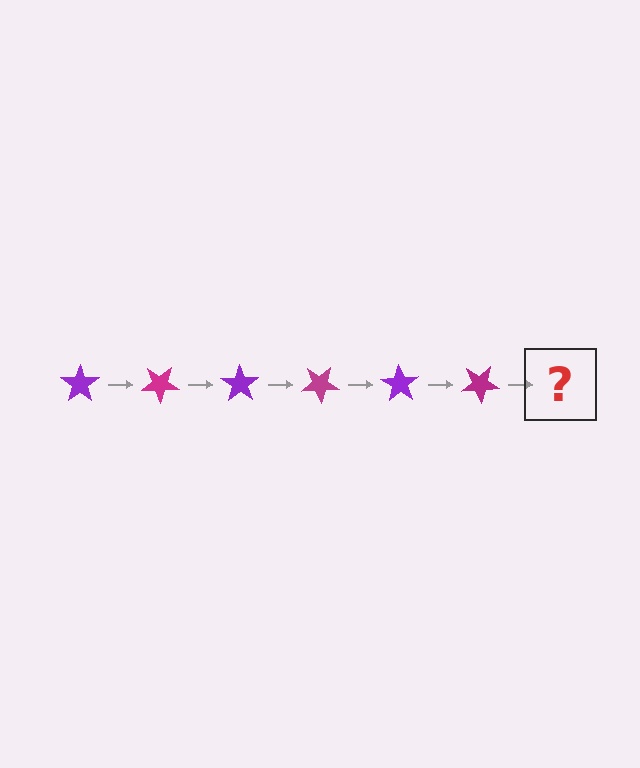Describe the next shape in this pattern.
It should be a purple star, rotated 210 degrees from the start.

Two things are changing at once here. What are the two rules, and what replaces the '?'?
The two rules are that it rotates 35 degrees each step and the color cycles through purple and magenta. The '?' should be a purple star, rotated 210 degrees from the start.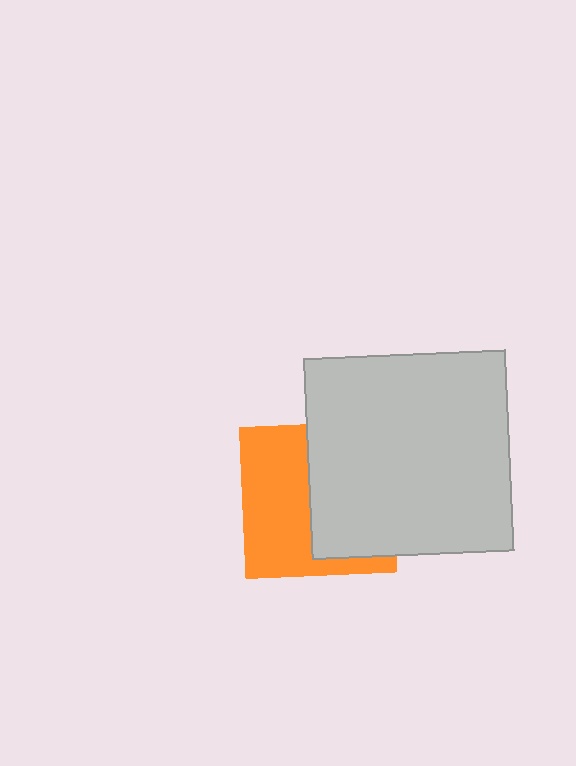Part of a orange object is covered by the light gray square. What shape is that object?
It is a square.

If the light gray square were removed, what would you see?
You would see the complete orange square.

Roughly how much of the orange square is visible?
About half of it is visible (roughly 49%).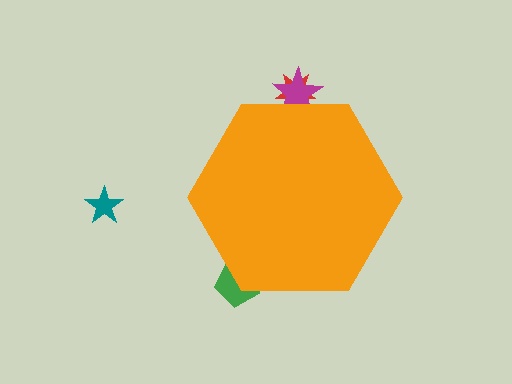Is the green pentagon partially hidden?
Yes, the green pentagon is partially hidden behind the orange hexagon.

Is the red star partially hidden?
Yes, the red star is partially hidden behind the orange hexagon.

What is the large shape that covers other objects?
An orange hexagon.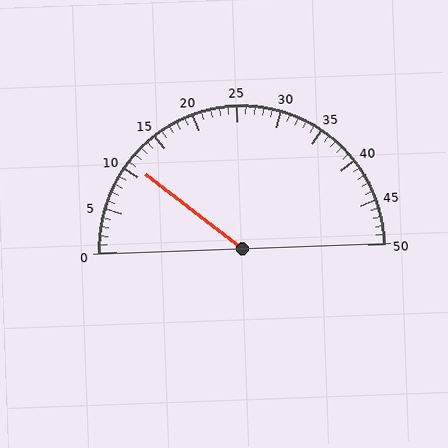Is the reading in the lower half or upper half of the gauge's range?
The reading is in the lower half of the range (0 to 50).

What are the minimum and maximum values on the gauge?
The gauge ranges from 0 to 50.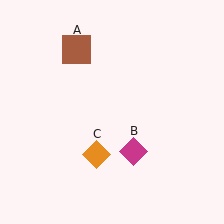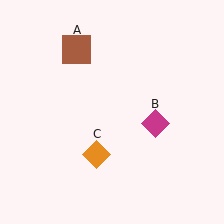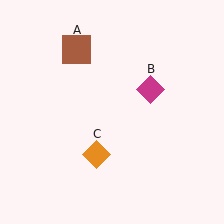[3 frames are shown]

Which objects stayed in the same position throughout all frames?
Brown square (object A) and orange diamond (object C) remained stationary.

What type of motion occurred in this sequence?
The magenta diamond (object B) rotated counterclockwise around the center of the scene.